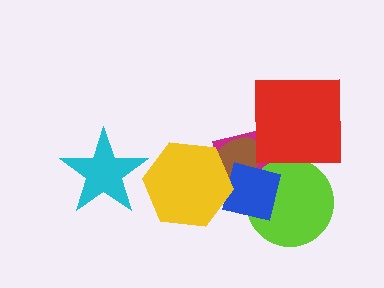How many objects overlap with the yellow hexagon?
3 objects overlap with the yellow hexagon.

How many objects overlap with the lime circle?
2 objects overlap with the lime circle.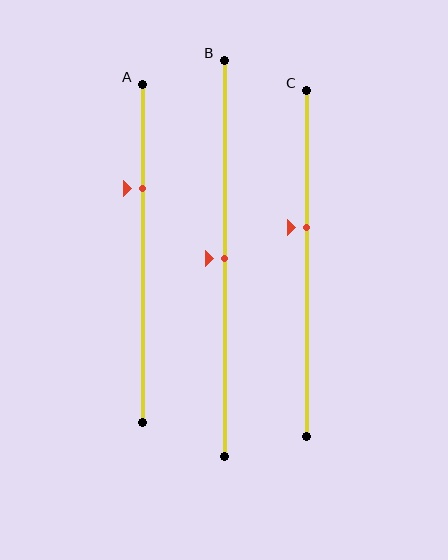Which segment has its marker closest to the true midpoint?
Segment B has its marker closest to the true midpoint.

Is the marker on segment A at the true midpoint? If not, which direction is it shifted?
No, the marker on segment A is shifted upward by about 19% of the segment length.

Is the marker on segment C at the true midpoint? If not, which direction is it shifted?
No, the marker on segment C is shifted upward by about 10% of the segment length.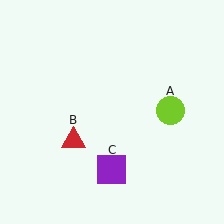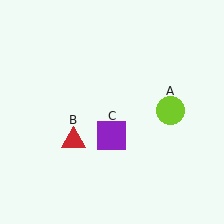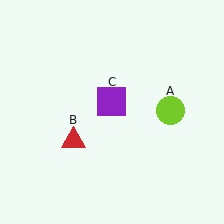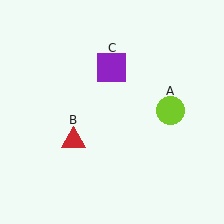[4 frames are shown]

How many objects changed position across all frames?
1 object changed position: purple square (object C).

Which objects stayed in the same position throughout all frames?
Lime circle (object A) and red triangle (object B) remained stationary.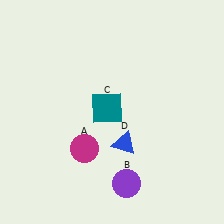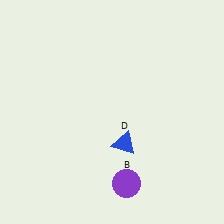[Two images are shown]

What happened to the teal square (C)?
The teal square (C) was removed in Image 2. It was in the top-left area of Image 1.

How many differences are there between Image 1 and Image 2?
There are 2 differences between the two images.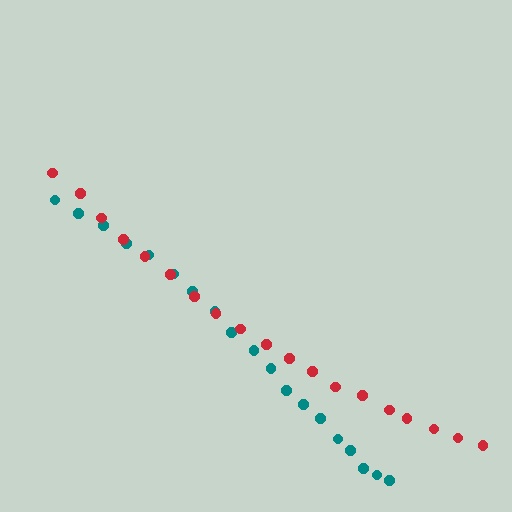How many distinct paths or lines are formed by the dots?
There are 2 distinct paths.